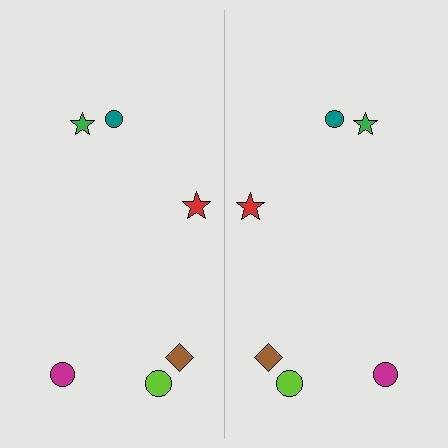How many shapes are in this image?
There are 12 shapes in this image.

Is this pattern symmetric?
Yes, this pattern has bilateral (reflection) symmetry.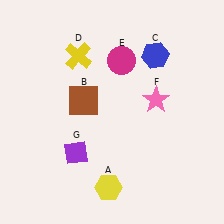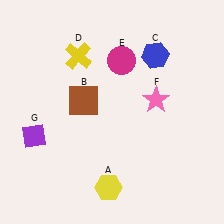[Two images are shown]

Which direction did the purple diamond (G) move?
The purple diamond (G) moved left.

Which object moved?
The purple diamond (G) moved left.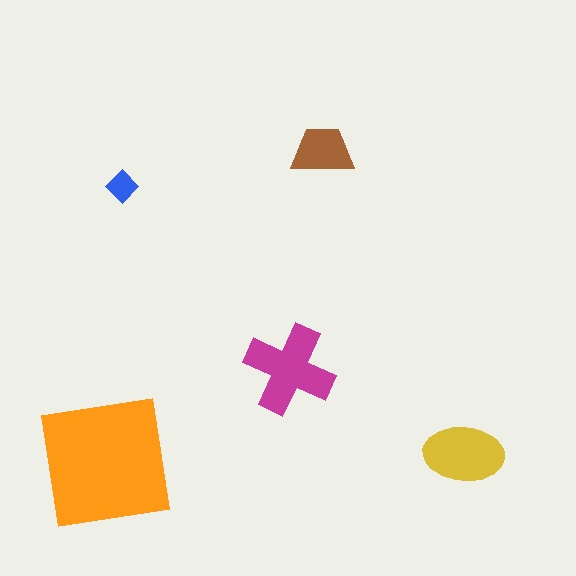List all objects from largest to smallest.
The orange square, the magenta cross, the yellow ellipse, the brown trapezoid, the blue diamond.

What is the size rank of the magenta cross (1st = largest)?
2nd.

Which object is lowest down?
The orange square is bottommost.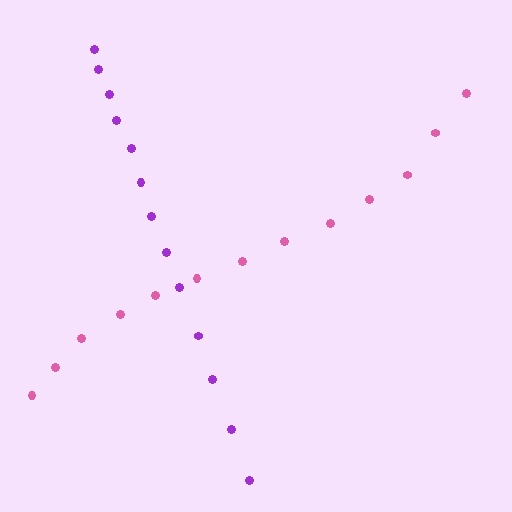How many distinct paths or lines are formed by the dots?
There are 2 distinct paths.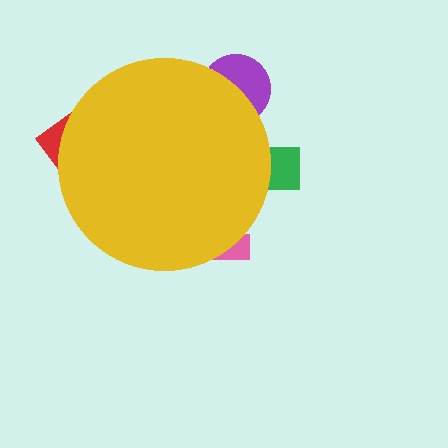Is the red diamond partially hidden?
Yes, the red diamond is partially hidden behind the yellow circle.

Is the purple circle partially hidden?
Yes, the purple circle is partially hidden behind the yellow circle.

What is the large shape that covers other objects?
A yellow circle.